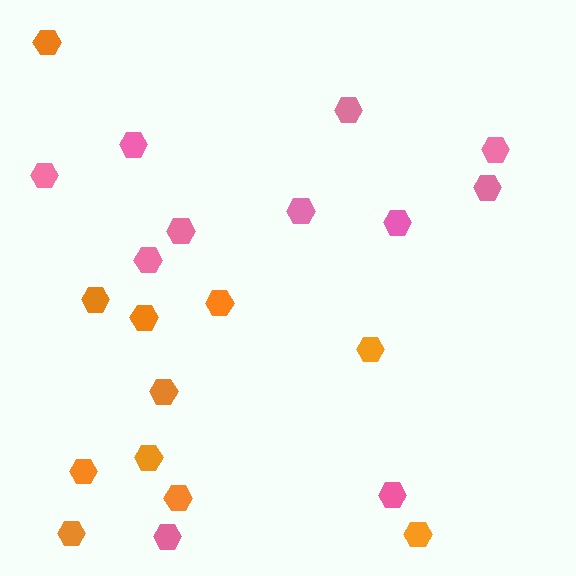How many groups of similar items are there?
There are 2 groups: one group of pink hexagons (11) and one group of orange hexagons (11).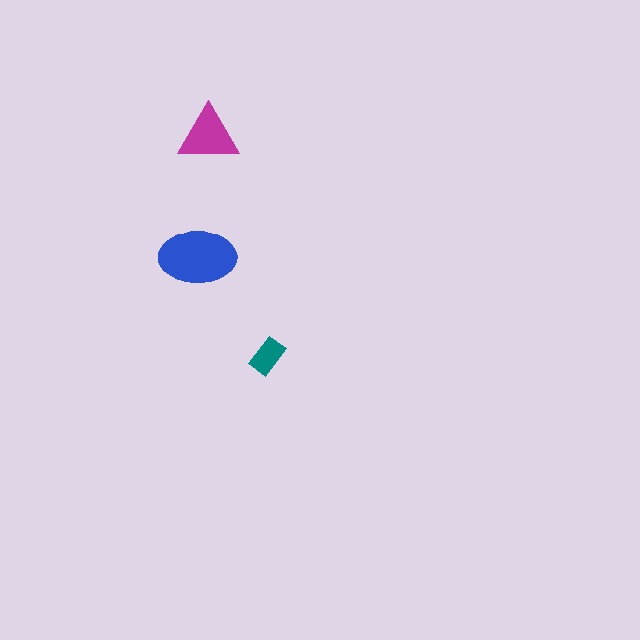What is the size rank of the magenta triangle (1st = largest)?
2nd.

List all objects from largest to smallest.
The blue ellipse, the magenta triangle, the teal rectangle.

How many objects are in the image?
There are 3 objects in the image.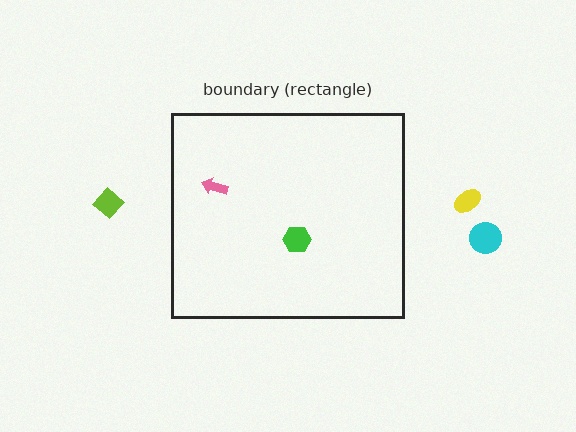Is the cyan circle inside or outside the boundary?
Outside.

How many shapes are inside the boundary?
2 inside, 3 outside.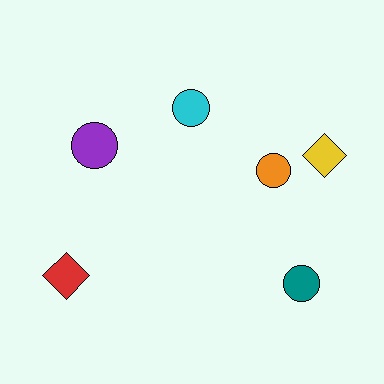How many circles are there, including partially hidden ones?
There are 4 circles.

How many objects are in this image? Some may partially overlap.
There are 6 objects.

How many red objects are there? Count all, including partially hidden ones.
There is 1 red object.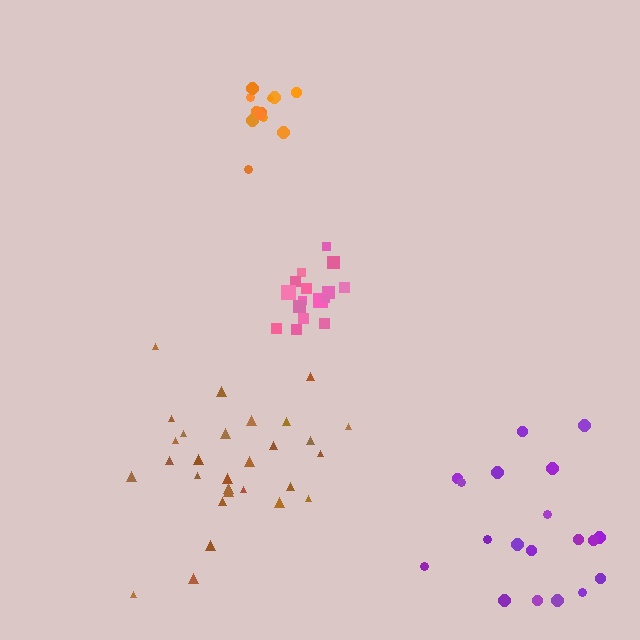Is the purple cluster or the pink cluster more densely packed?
Pink.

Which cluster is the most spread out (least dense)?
Purple.